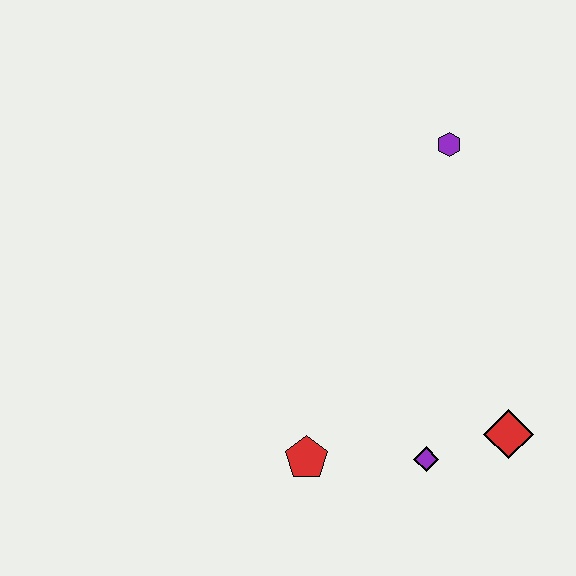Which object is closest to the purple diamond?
The red diamond is closest to the purple diamond.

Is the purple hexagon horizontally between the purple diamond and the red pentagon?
No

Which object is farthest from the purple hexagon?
The red pentagon is farthest from the purple hexagon.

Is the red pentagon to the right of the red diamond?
No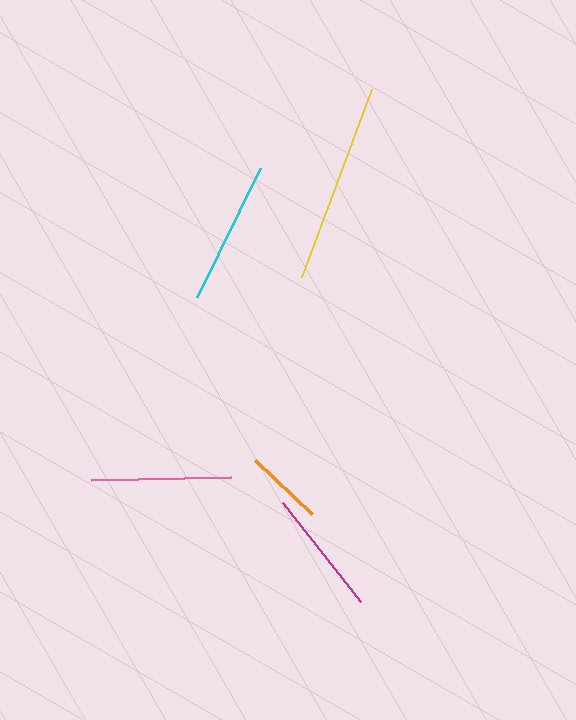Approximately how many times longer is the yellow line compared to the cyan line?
The yellow line is approximately 1.4 times the length of the cyan line.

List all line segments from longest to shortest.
From longest to shortest: yellow, cyan, pink, magenta, orange.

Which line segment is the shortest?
The orange line is the shortest at approximately 79 pixels.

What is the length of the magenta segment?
The magenta segment is approximately 126 pixels long.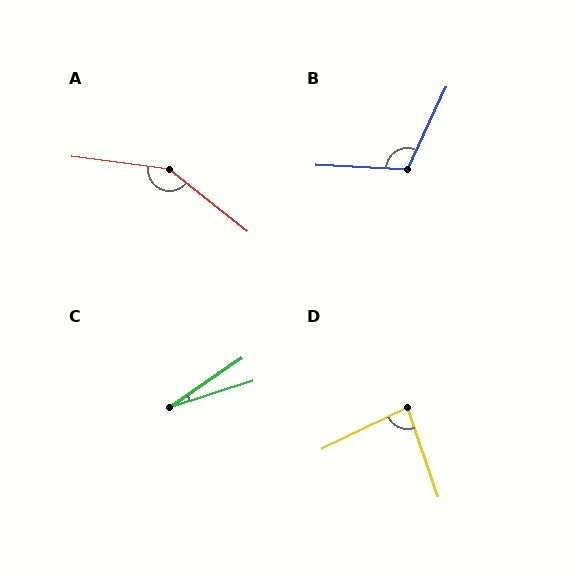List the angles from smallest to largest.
C (17°), D (83°), B (112°), A (149°).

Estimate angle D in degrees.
Approximately 83 degrees.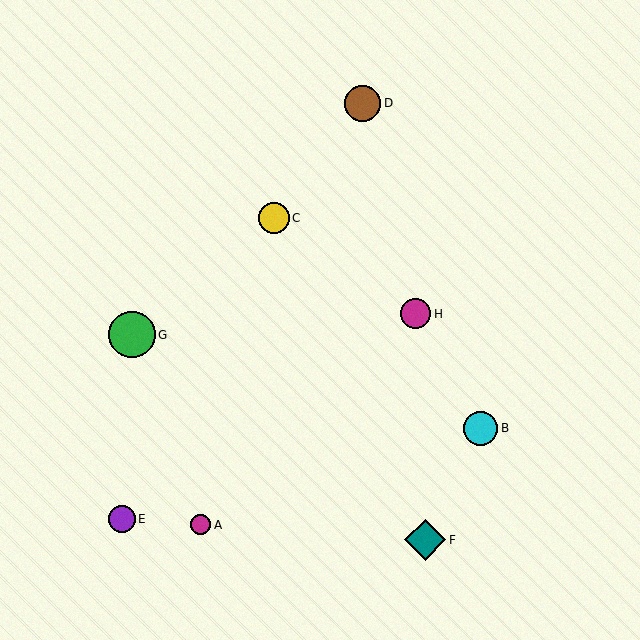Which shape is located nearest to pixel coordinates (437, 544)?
The teal diamond (labeled F) at (425, 540) is nearest to that location.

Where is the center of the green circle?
The center of the green circle is at (132, 335).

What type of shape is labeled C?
Shape C is a yellow circle.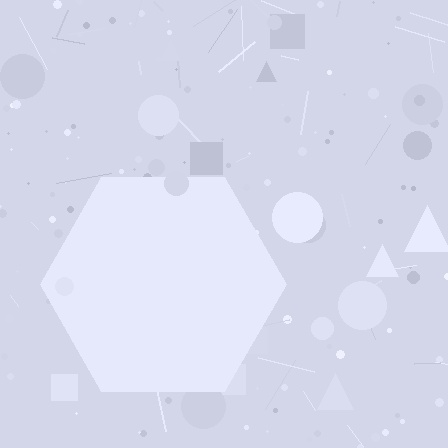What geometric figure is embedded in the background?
A hexagon is embedded in the background.